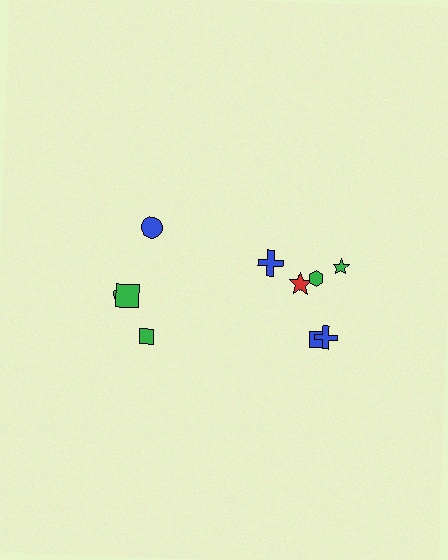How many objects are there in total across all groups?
There are 10 objects.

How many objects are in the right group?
There are 6 objects.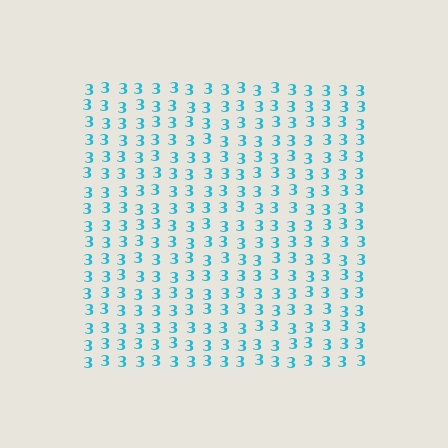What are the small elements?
The small elements are digit 3's.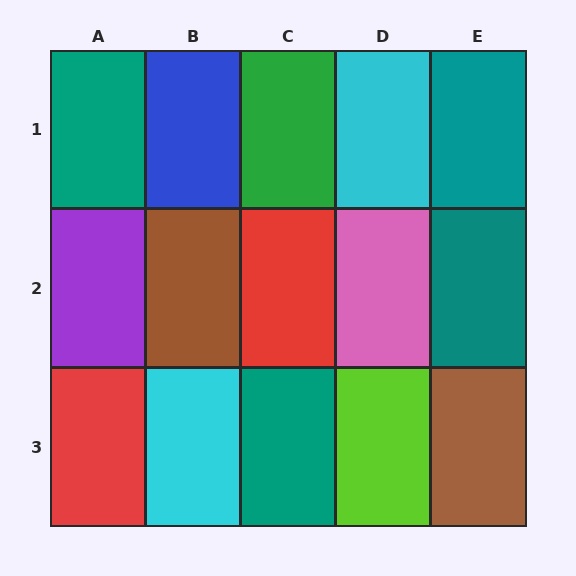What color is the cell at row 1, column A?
Teal.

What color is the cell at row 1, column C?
Green.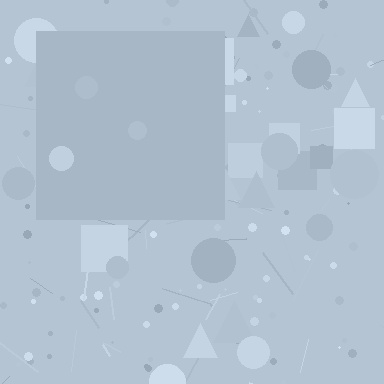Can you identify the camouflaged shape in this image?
The camouflaged shape is a square.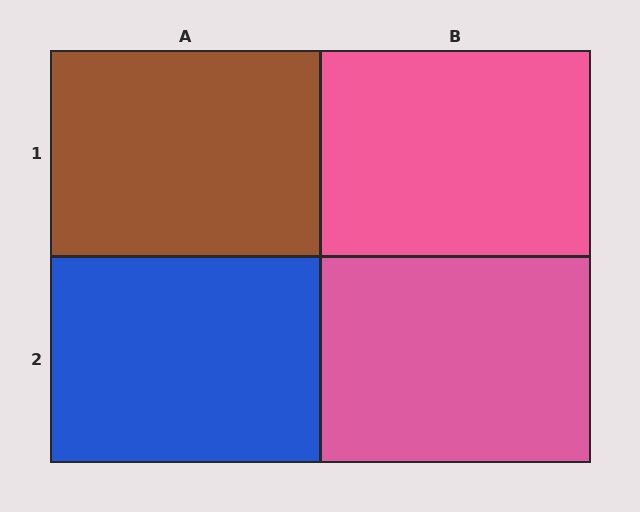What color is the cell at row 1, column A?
Brown.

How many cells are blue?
1 cell is blue.